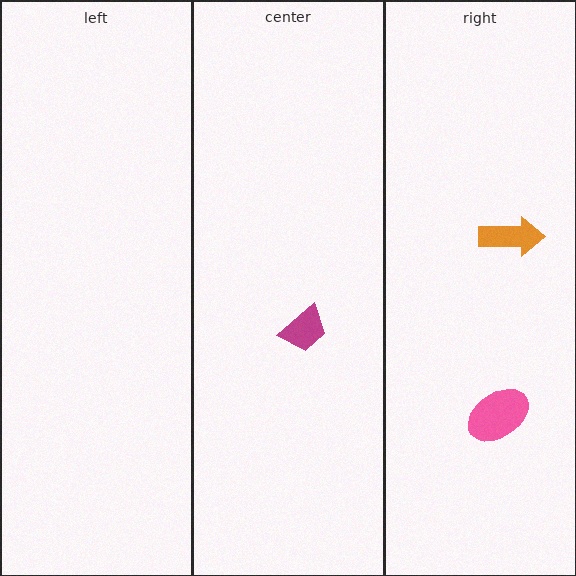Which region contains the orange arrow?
The right region.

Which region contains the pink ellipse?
The right region.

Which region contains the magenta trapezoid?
The center region.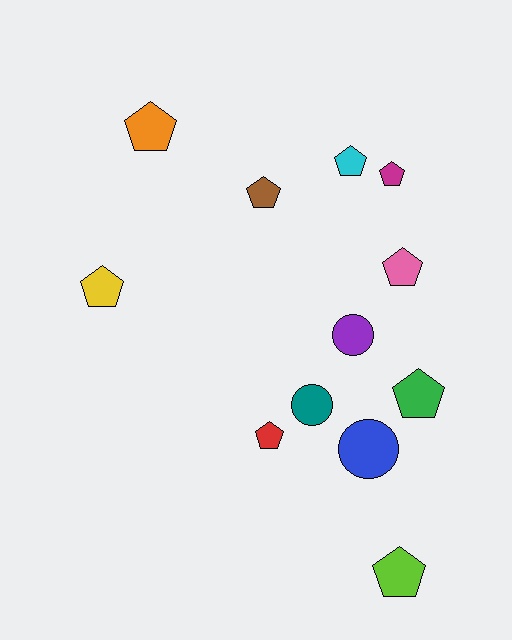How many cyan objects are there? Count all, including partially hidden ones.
There is 1 cyan object.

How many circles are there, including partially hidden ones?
There are 3 circles.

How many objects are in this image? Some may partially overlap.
There are 12 objects.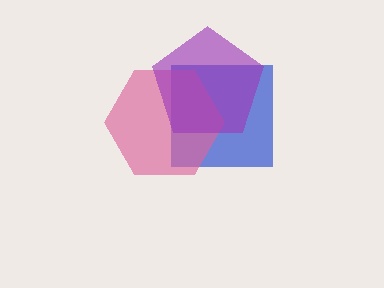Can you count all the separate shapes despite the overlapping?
Yes, there are 3 separate shapes.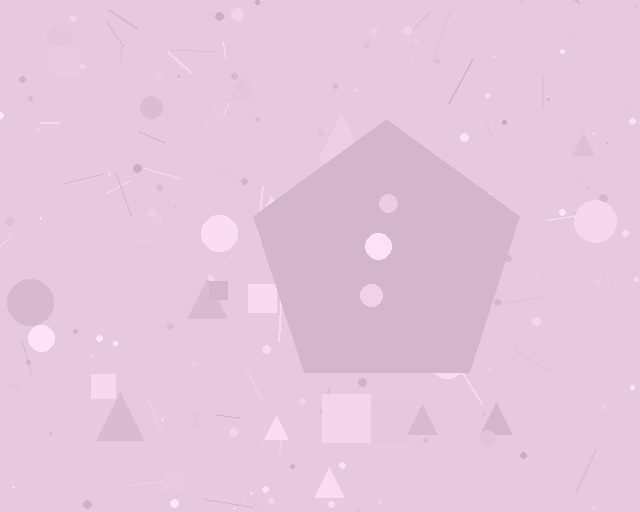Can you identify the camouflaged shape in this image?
The camouflaged shape is a pentagon.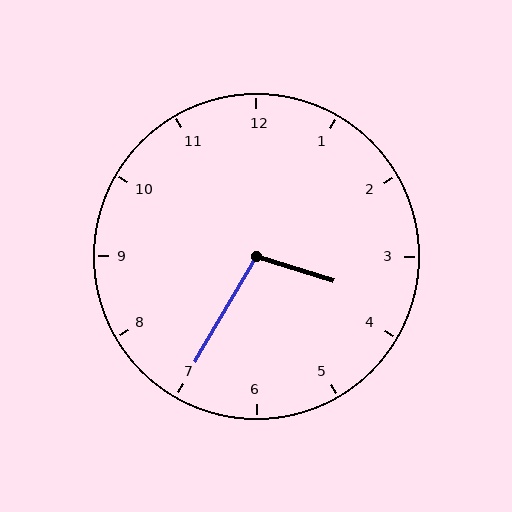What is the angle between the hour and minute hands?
Approximately 102 degrees.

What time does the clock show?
3:35.